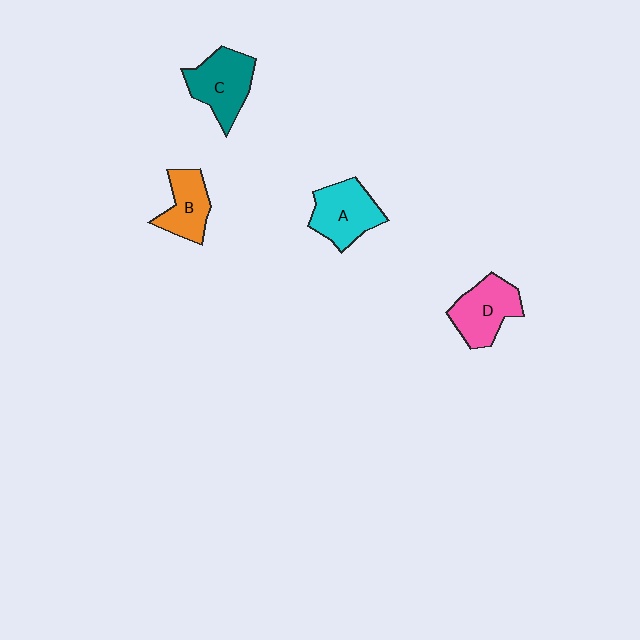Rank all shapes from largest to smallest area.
From largest to smallest: C (teal), A (cyan), D (pink), B (orange).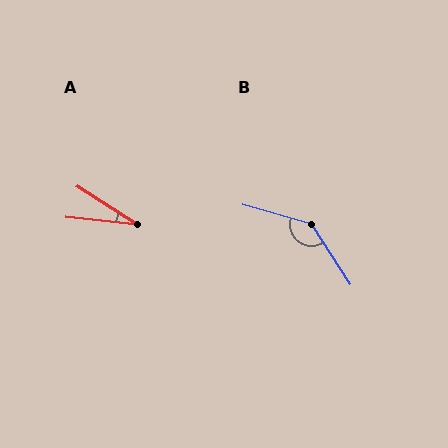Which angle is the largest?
B, at approximately 139 degrees.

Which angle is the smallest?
A, at approximately 27 degrees.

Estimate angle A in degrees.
Approximately 27 degrees.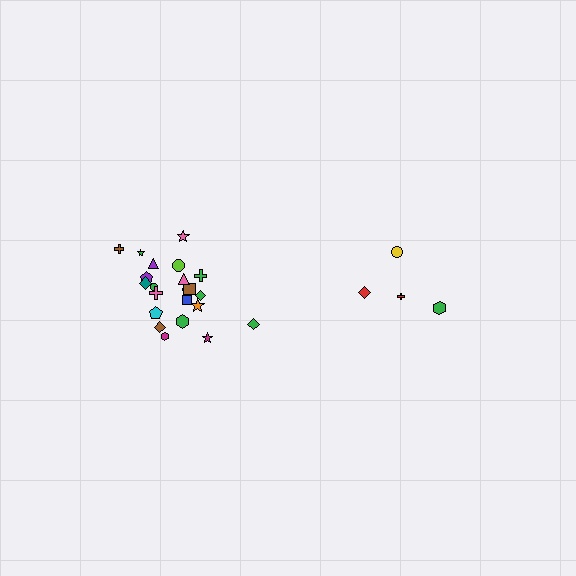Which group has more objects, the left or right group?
The left group.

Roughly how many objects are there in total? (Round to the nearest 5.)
Roughly 25 objects in total.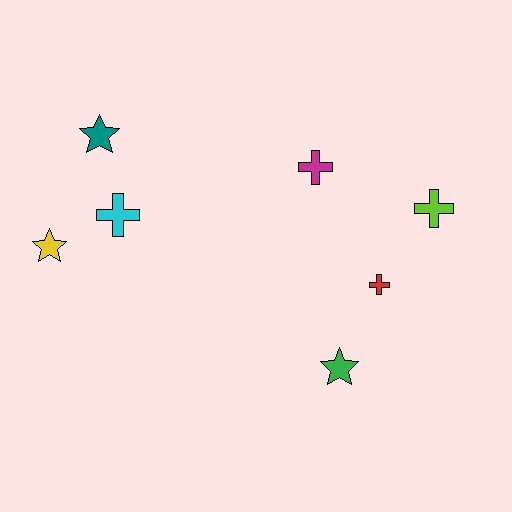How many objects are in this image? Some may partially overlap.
There are 7 objects.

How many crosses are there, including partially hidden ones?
There are 4 crosses.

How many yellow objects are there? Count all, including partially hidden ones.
There is 1 yellow object.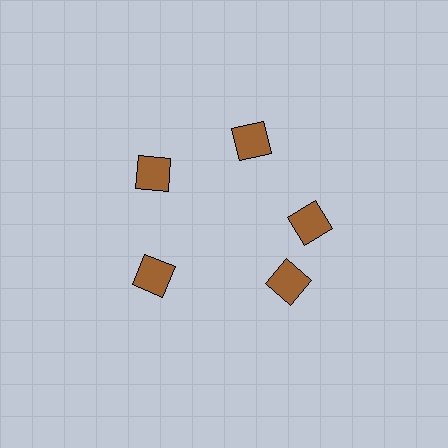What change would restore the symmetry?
The symmetry would be restored by rotating it back into even spacing with its neighbors so that all 5 diamonds sit at equal angles and equal distance from the center.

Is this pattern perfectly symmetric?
No. The 5 brown diamonds are arranged in a ring, but one element near the 5 o'clock position is rotated out of alignment along the ring, breaking the 5-fold rotational symmetry.